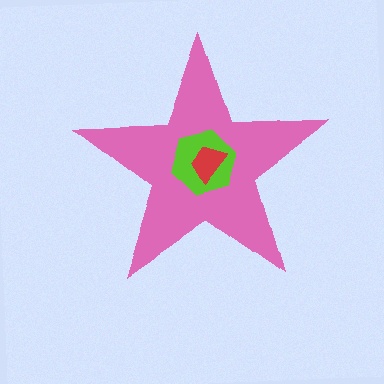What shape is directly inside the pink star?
The lime hexagon.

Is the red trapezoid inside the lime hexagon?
Yes.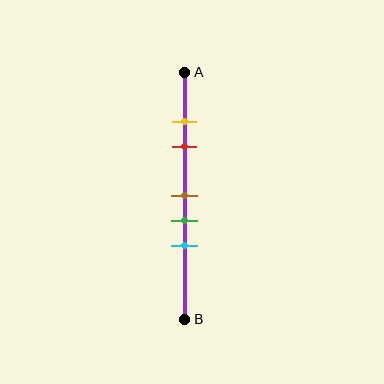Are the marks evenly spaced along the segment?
No, the marks are not evenly spaced.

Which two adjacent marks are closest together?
The yellow and red marks are the closest adjacent pair.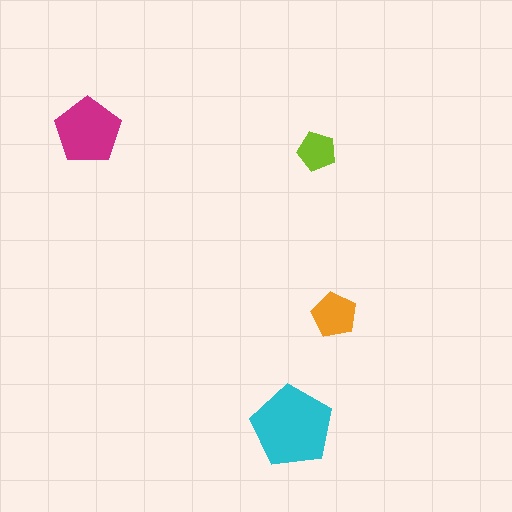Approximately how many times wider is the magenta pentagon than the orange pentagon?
About 1.5 times wider.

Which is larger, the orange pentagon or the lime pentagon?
The orange one.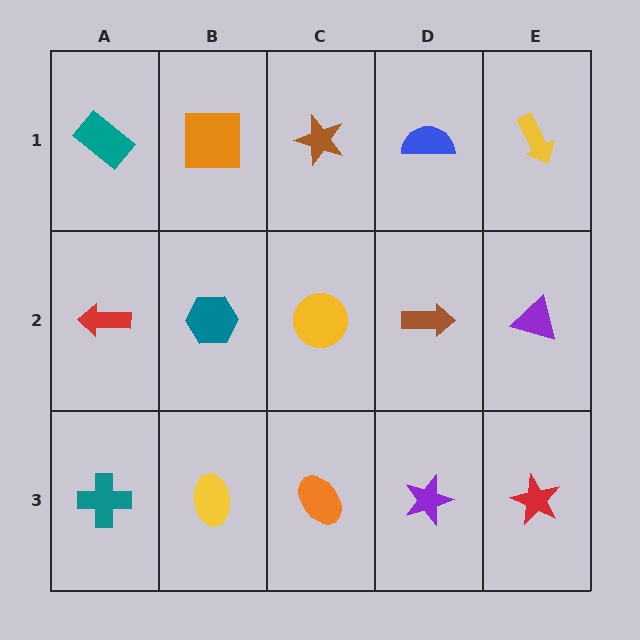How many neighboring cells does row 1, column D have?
3.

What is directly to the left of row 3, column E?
A purple star.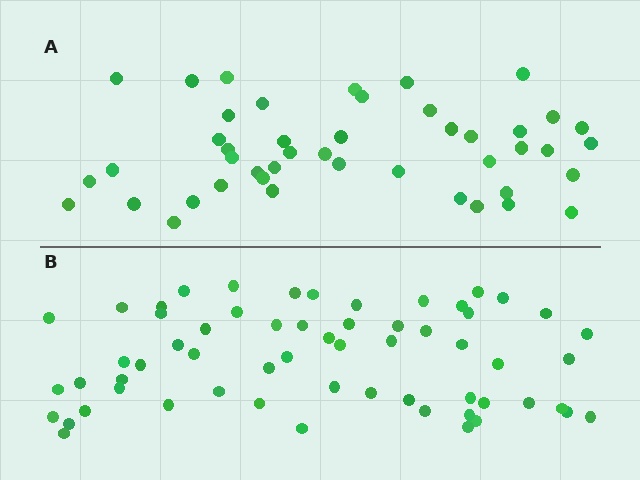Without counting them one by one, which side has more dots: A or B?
Region B (the bottom region) has more dots.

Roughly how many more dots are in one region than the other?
Region B has approximately 15 more dots than region A.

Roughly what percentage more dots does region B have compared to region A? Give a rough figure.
About 35% more.